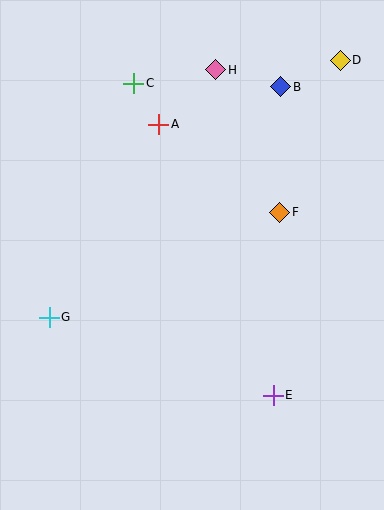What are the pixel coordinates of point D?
Point D is at (340, 60).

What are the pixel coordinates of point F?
Point F is at (280, 212).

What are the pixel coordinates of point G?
Point G is at (49, 317).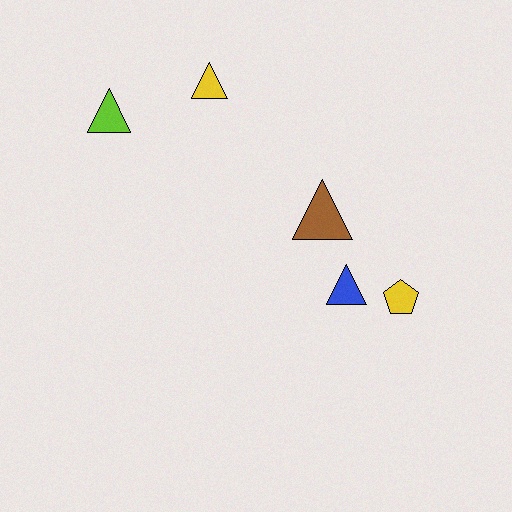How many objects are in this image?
There are 5 objects.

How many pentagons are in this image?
There is 1 pentagon.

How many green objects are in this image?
There are no green objects.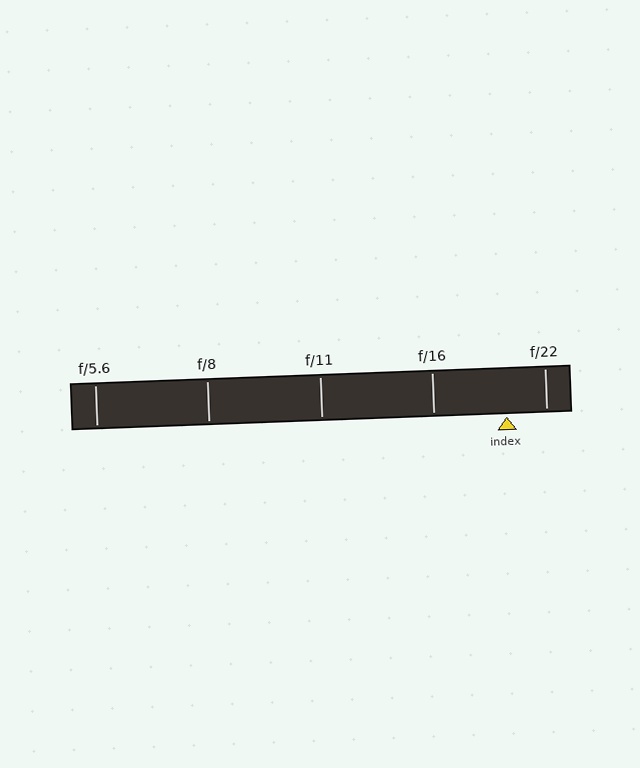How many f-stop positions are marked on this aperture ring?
There are 5 f-stop positions marked.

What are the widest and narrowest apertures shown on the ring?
The widest aperture shown is f/5.6 and the narrowest is f/22.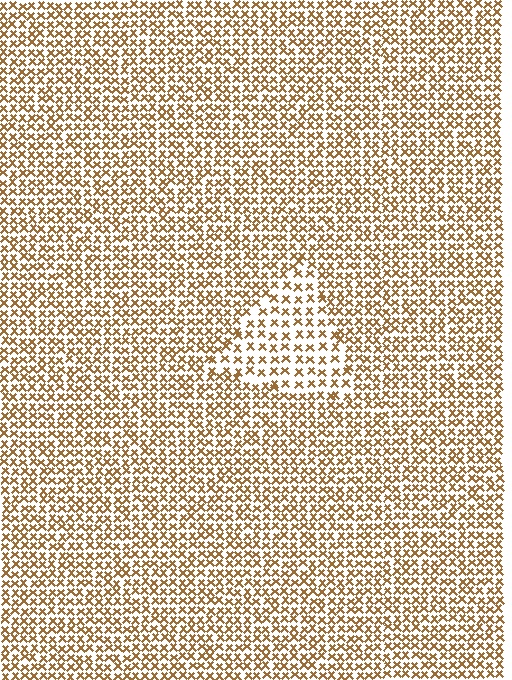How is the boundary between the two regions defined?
The boundary is defined by a change in element density (approximately 1.7x ratio). All elements are the same color, size, and shape.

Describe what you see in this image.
The image contains small brown elements arranged at two different densities. A triangle-shaped region is visible where the elements are less densely packed than the surrounding area.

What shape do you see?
I see a triangle.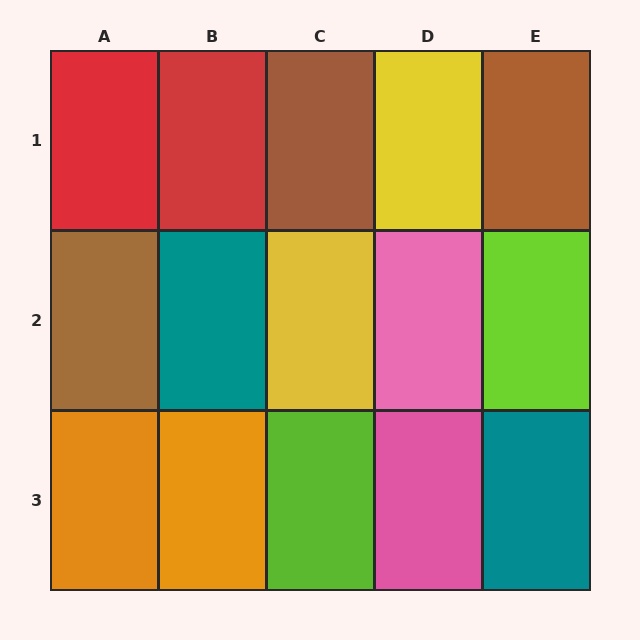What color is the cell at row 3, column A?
Orange.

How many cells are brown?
3 cells are brown.